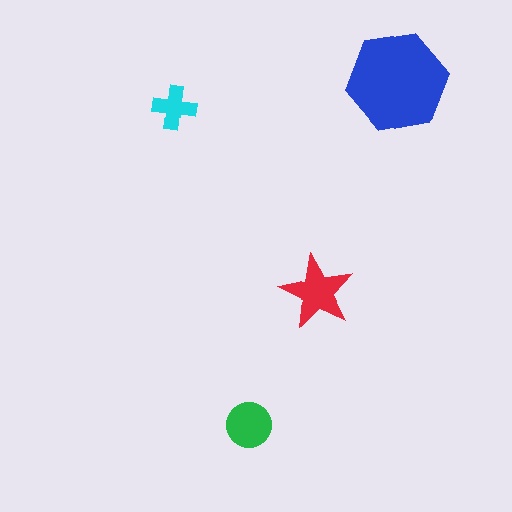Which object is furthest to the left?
The cyan cross is leftmost.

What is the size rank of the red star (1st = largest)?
2nd.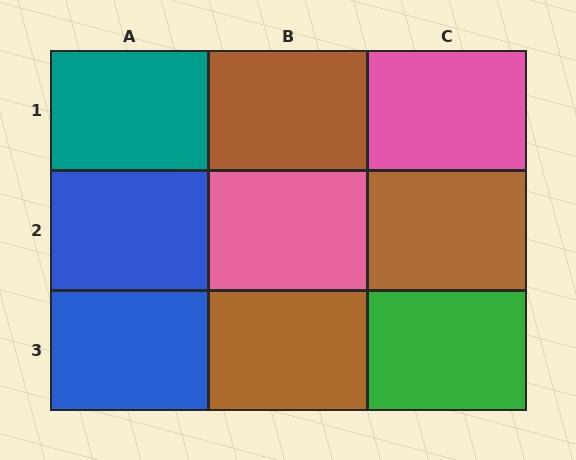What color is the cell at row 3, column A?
Blue.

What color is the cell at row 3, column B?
Brown.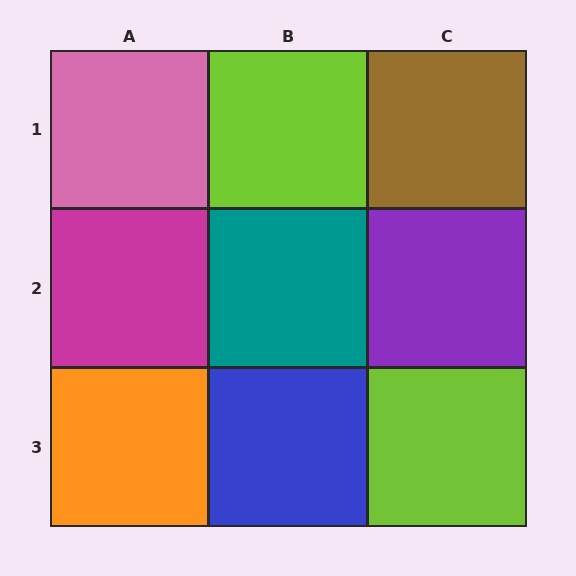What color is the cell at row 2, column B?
Teal.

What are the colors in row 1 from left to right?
Pink, lime, brown.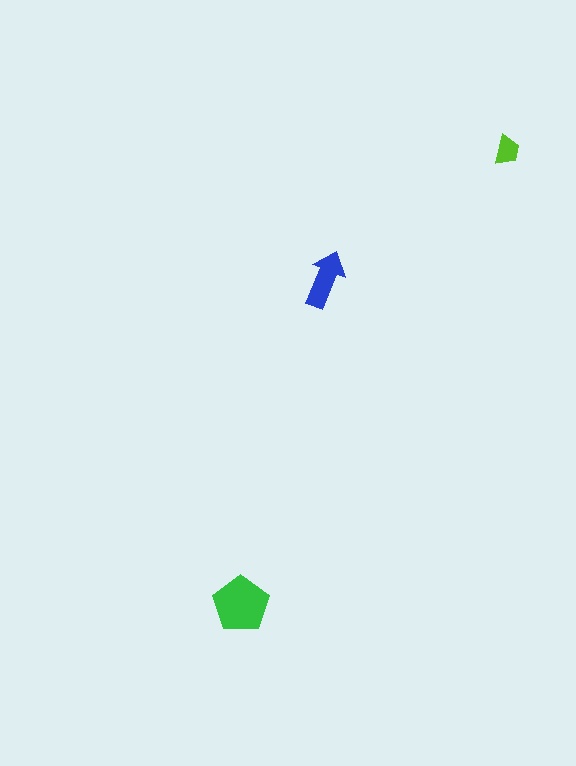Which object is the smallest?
The lime trapezoid.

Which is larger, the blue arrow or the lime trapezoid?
The blue arrow.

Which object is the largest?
The green pentagon.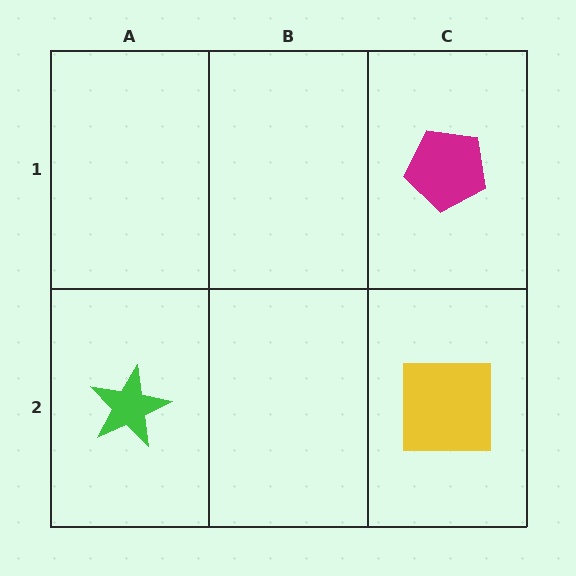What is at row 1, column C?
A magenta pentagon.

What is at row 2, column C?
A yellow square.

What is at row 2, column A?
A green star.